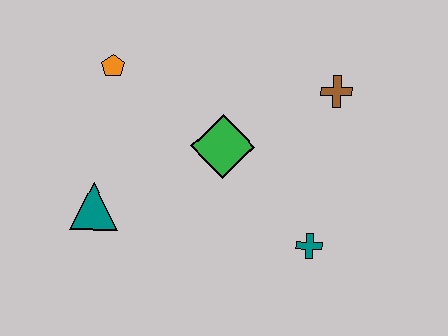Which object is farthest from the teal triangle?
The brown cross is farthest from the teal triangle.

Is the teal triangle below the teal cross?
No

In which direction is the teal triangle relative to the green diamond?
The teal triangle is to the left of the green diamond.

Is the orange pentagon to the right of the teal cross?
No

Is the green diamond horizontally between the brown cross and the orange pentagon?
Yes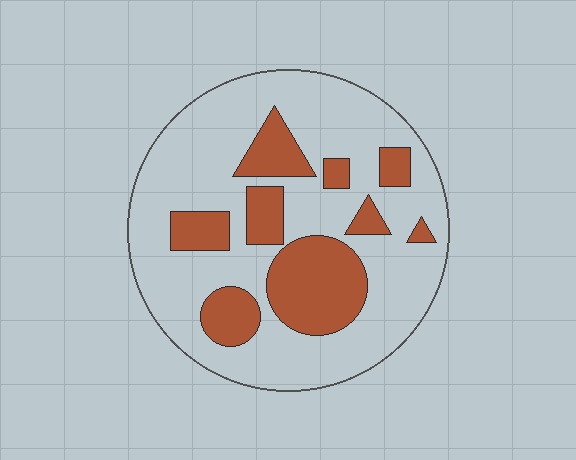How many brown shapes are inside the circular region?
9.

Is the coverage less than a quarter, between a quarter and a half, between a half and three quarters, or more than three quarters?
Between a quarter and a half.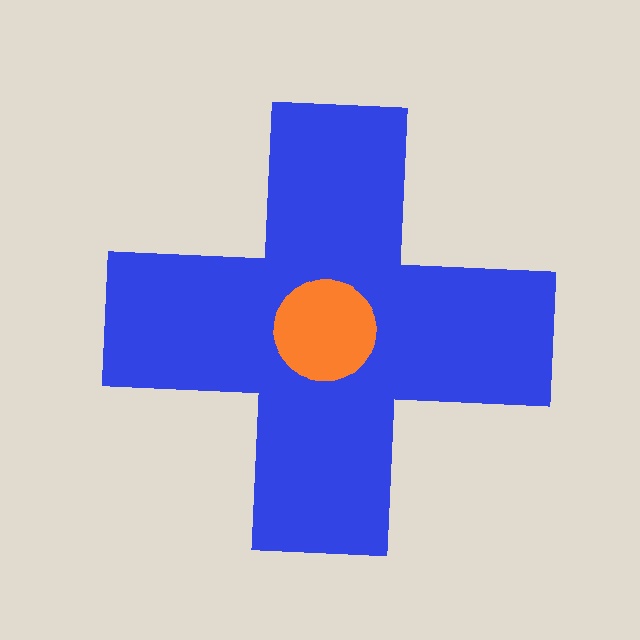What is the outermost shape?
The blue cross.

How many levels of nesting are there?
2.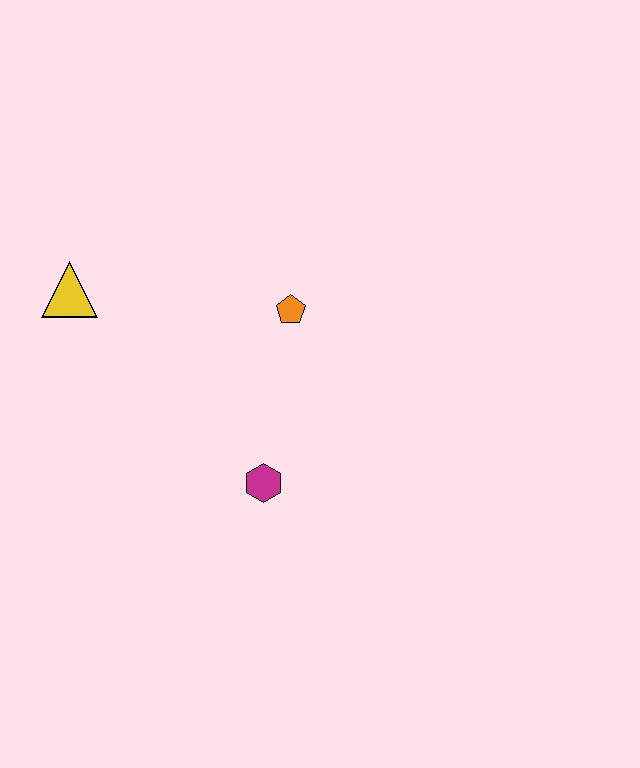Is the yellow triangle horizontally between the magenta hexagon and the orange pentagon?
No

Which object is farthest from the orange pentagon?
The yellow triangle is farthest from the orange pentagon.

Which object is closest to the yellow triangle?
The orange pentagon is closest to the yellow triangle.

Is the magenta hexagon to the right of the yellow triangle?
Yes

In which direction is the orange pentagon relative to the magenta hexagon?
The orange pentagon is above the magenta hexagon.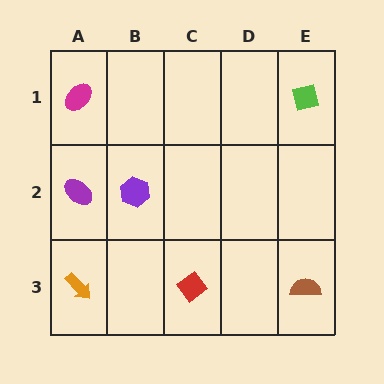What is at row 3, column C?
A red diamond.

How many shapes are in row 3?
3 shapes.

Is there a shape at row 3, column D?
No, that cell is empty.